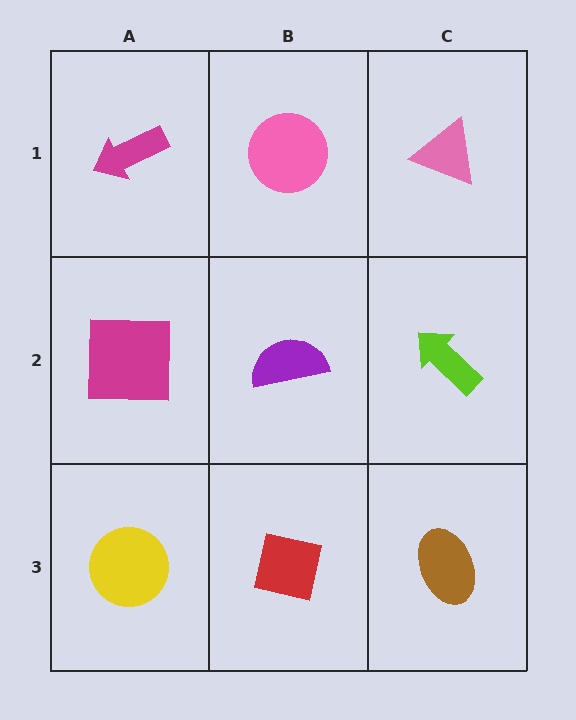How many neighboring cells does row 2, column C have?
3.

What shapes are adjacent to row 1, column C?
A lime arrow (row 2, column C), a pink circle (row 1, column B).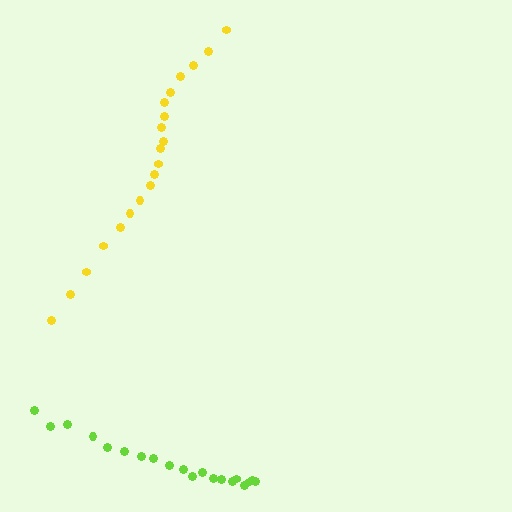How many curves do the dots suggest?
There are 2 distinct paths.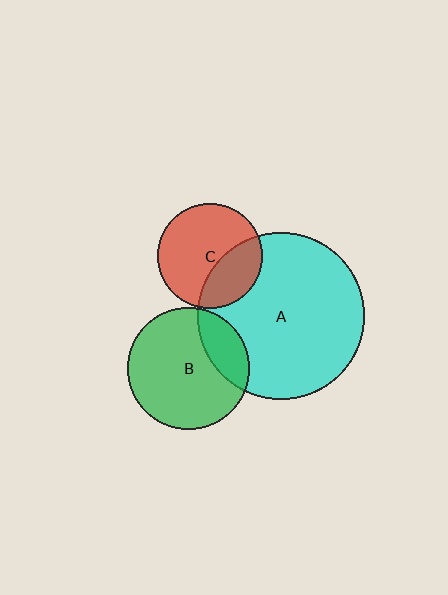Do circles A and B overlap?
Yes.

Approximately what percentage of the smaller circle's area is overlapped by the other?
Approximately 20%.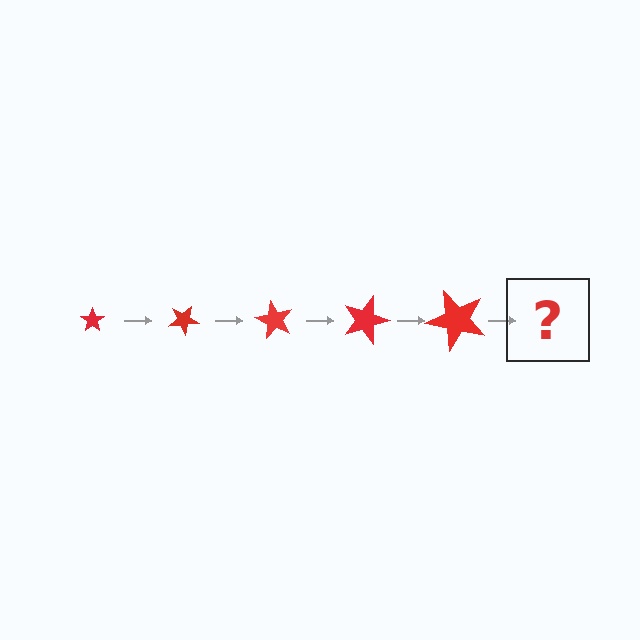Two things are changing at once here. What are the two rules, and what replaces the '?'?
The two rules are that the star grows larger each step and it rotates 30 degrees each step. The '?' should be a star, larger than the previous one and rotated 150 degrees from the start.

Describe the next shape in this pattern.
It should be a star, larger than the previous one and rotated 150 degrees from the start.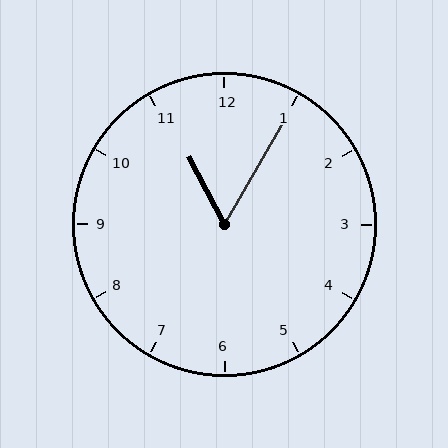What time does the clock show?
11:05.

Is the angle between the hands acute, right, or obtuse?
It is acute.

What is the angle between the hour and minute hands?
Approximately 58 degrees.